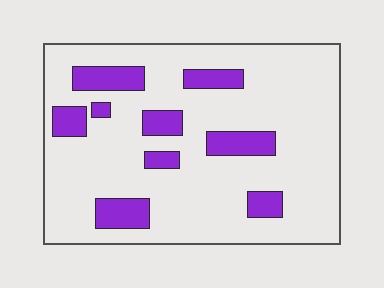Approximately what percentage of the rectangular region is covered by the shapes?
Approximately 20%.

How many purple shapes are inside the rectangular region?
9.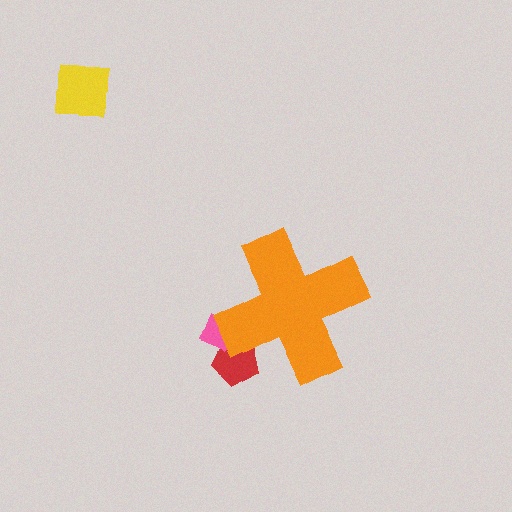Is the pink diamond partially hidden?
Yes, the pink diamond is partially hidden behind the orange cross.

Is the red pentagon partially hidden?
Yes, the red pentagon is partially hidden behind the orange cross.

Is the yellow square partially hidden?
No, the yellow square is fully visible.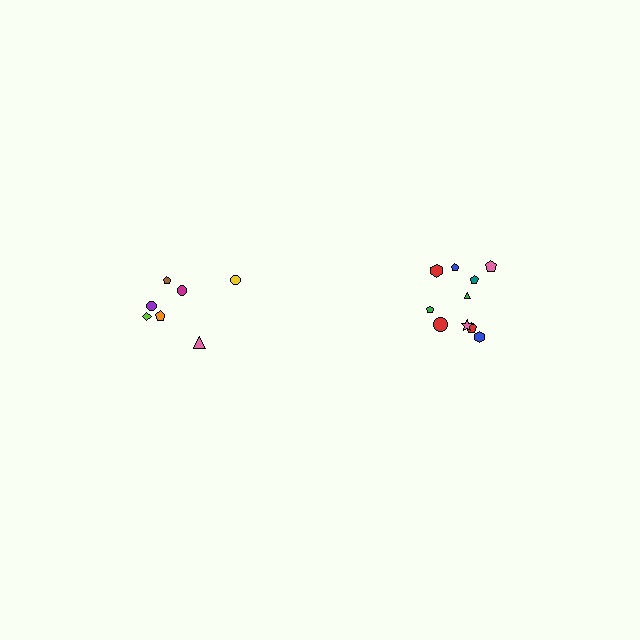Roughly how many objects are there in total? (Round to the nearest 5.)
Roughly 15 objects in total.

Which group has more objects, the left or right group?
The right group.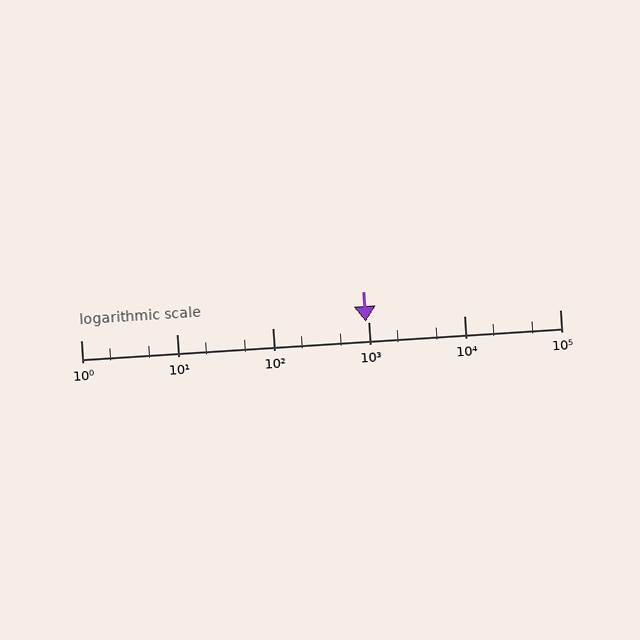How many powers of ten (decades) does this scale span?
The scale spans 5 decades, from 1 to 100000.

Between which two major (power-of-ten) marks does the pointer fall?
The pointer is between 100 and 1000.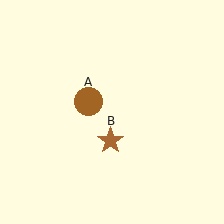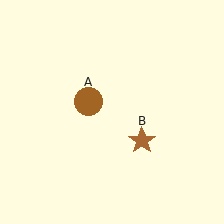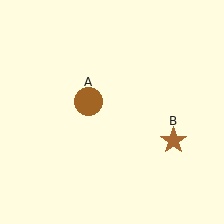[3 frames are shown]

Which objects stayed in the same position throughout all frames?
Brown circle (object A) remained stationary.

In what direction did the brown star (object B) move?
The brown star (object B) moved right.